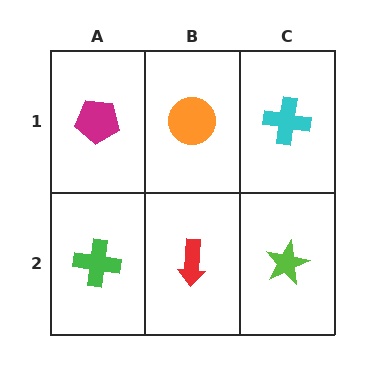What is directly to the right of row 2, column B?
A lime star.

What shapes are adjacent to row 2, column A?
A magenta pentagon (row 1, column A), a red arrow (row 2, column B).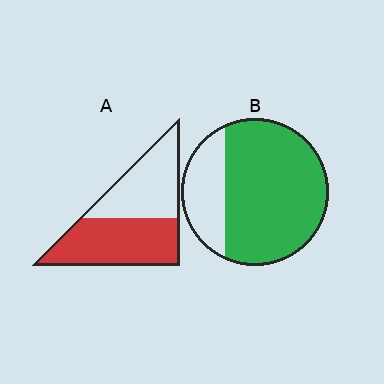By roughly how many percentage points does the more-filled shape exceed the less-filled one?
By roughly 20 percentage points (B over A).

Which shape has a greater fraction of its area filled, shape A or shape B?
Shape B.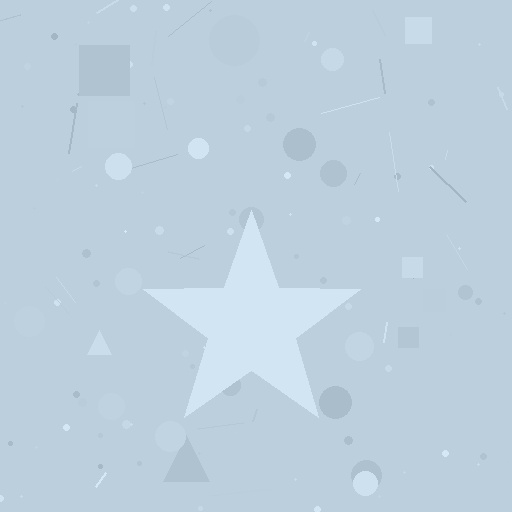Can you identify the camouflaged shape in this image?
The camouflaged shape is a star.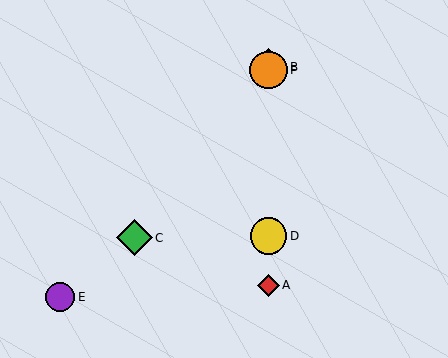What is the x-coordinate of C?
Object C is at x≈134.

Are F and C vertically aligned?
No, F is at x≈269 and C is at x≈134.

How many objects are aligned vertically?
4 objects (A, B, D, F) are aligned vertically.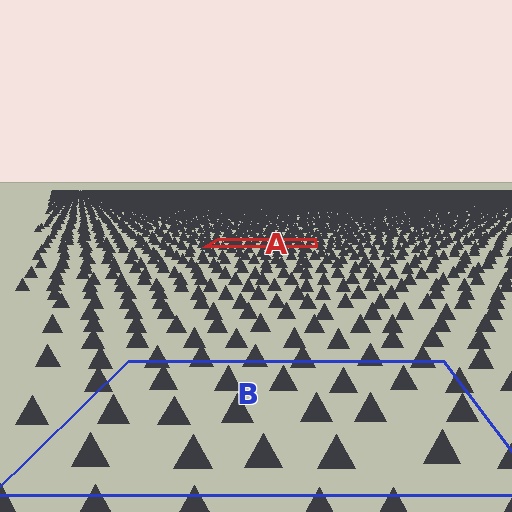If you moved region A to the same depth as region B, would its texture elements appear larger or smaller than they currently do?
They would appear larger. At a closer depth, the same texture elements are projected at a bigger on-screen size.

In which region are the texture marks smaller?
The texture marks are smaller in region A, because it is farther away.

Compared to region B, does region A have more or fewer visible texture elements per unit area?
Region A has more texture elements per unit area — they are packed more densely because it is farther away.